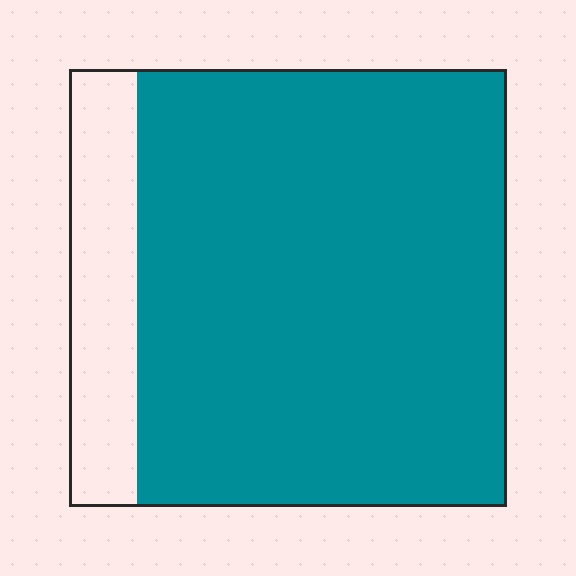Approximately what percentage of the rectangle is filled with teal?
Approximately 85%.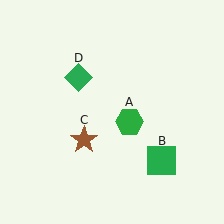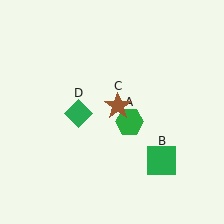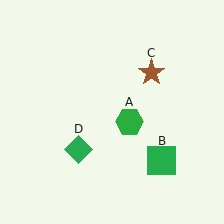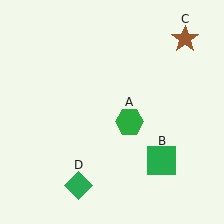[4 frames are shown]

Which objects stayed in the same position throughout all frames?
Green hexagon (object A) and green square (object B) remained stationary.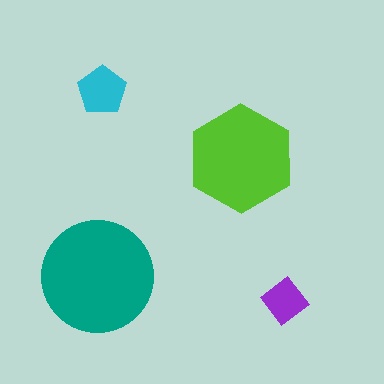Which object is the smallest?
The purple diamond.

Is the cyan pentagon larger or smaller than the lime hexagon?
Smaller.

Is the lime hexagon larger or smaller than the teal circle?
Smaller.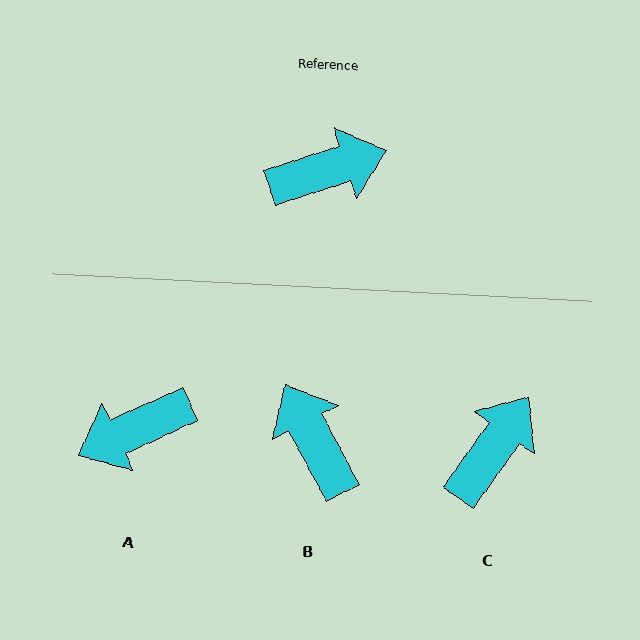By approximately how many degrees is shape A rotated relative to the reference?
Approximately 173 degrees clockwise.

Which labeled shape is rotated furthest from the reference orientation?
A, about 173 degrees away.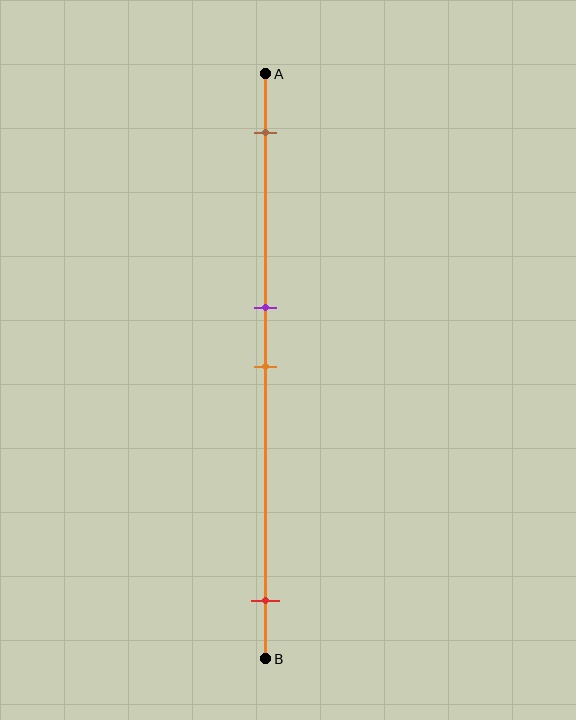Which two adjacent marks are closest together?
The purple and orange marks are the closest adjacent pair.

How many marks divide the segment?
There are 4 marks dividing the segment.